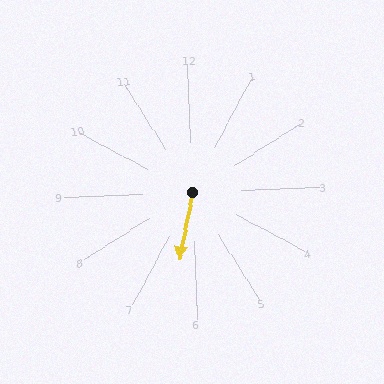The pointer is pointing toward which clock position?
Roughly 6 o'clock.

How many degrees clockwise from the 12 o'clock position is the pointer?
Approximately 193 degrees.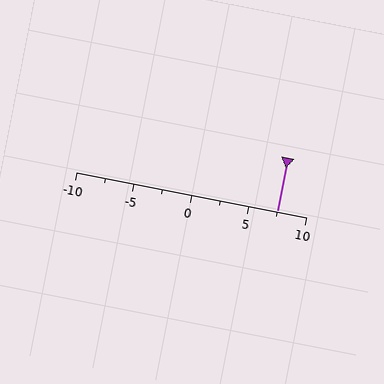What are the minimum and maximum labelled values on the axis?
The axis runs from -10 to 10.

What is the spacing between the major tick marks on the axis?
The major ticks are spaced 5 apart.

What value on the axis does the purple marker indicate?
The marker indicates approximately 7.5.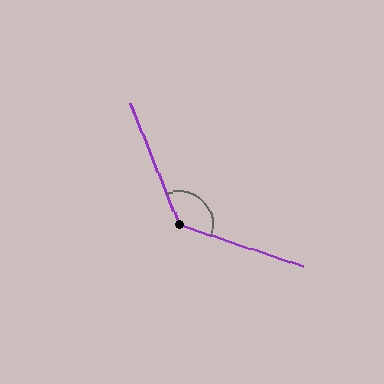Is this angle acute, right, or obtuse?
It is obtuse.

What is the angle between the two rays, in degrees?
Approximately 131 degrees.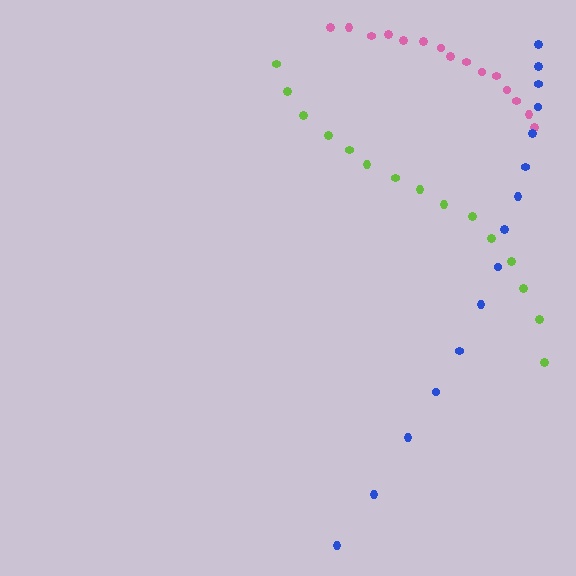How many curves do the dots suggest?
There are 3 distinct paths.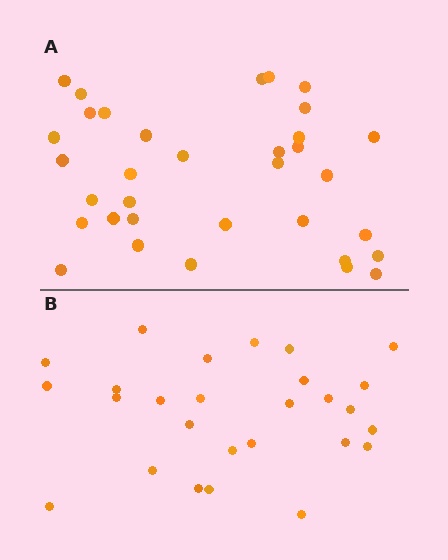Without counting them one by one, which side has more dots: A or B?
Region A (the top region) has more dots.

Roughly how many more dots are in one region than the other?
Region A has roughly 8 or so more dots than region B.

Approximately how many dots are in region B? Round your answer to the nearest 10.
About 30 dots. (The exact count is 27, which rounds to 30.)